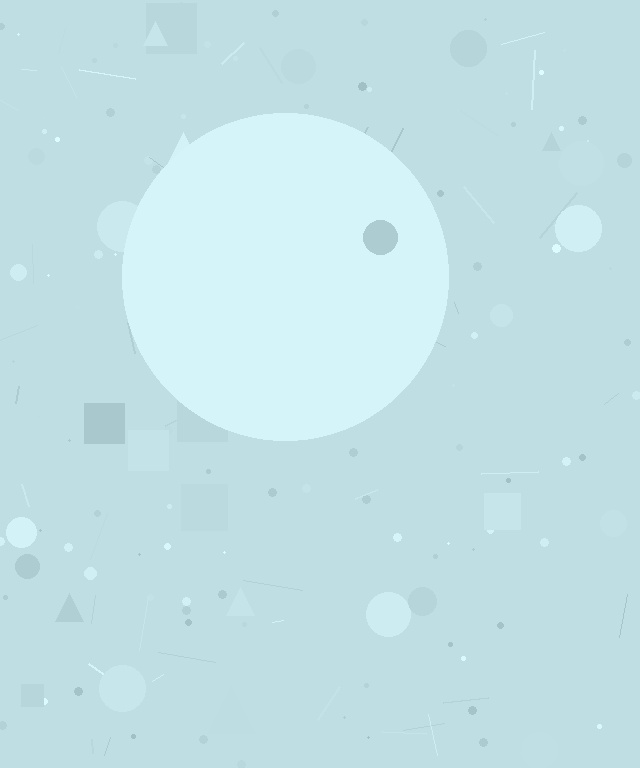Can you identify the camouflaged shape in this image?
The camouflaged shape is a circle.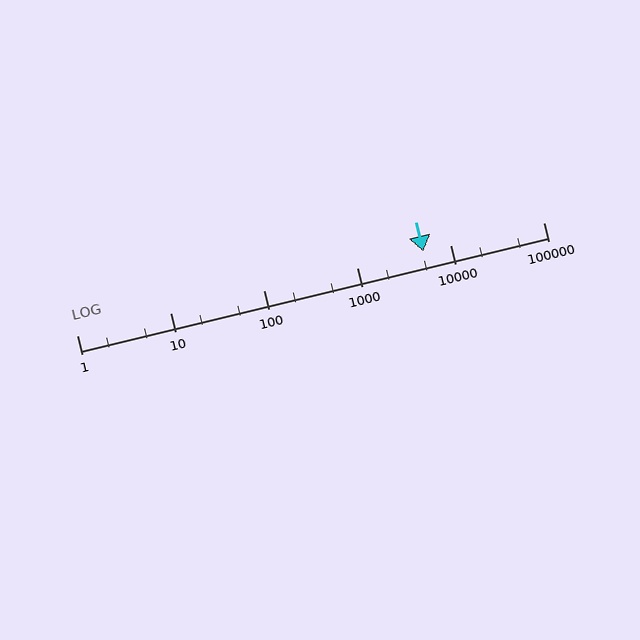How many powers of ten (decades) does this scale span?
The scale spans 5 decades, from 1 to 100000.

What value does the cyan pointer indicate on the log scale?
The pointer indicates approximately 5200.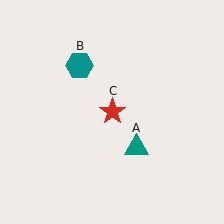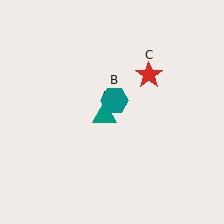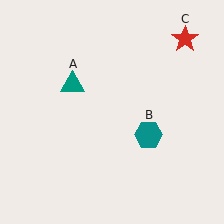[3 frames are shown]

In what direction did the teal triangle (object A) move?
The teal triangle (object A) moved up and to the left.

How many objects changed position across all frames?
3 objects changed position: teal triangle (object A), teal hexagon (object B), red star (object C).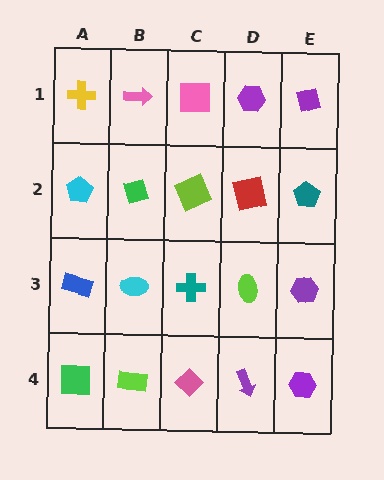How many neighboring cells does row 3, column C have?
4.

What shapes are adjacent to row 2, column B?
A pink arrow (row 1, column B), a cyan ellipse (row 3, column B), a cyan pentagon (row 2, column A), a lime square (row 2, column C).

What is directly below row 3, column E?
A purple hexagon.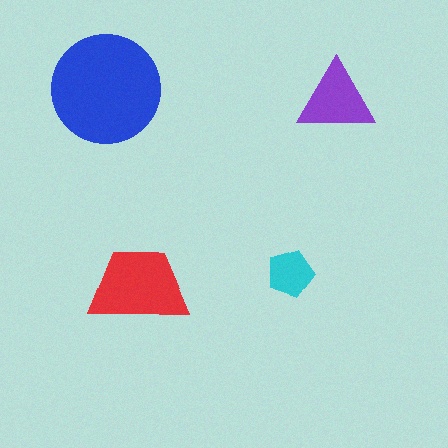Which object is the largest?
The blue circle.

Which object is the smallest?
The cyan pentagon.